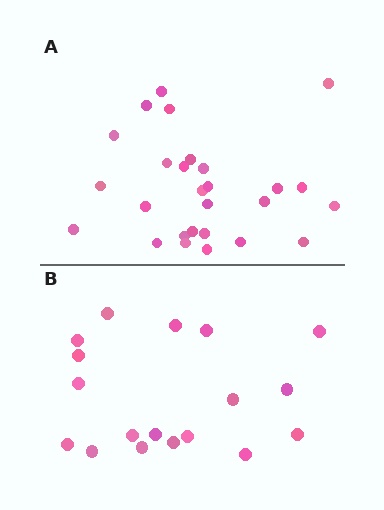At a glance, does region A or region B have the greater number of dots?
Region A (the top region) has more dots.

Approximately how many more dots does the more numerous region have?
Region A has roughly 8 or so more dots than region B.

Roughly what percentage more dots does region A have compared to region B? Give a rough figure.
About 50% more.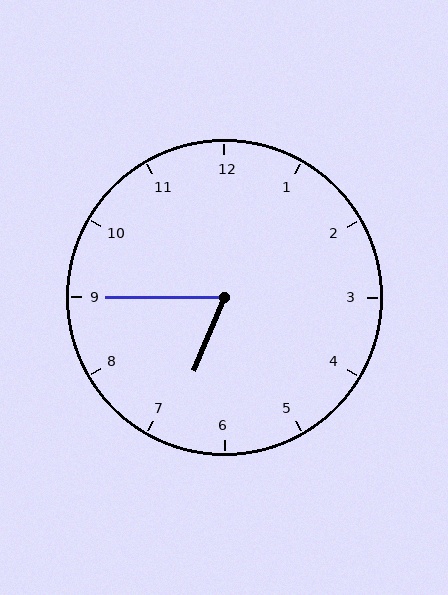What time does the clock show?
6:45.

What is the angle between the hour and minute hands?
Approximately 68 degrees.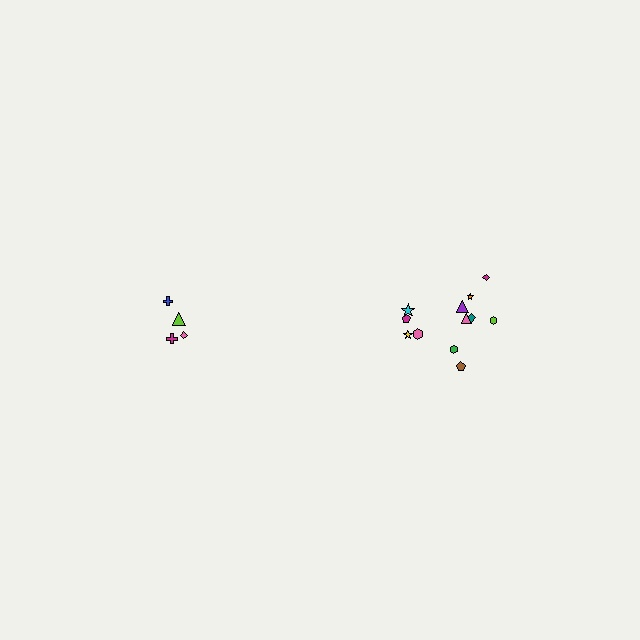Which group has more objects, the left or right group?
The right group.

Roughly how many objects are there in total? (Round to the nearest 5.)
Roughly 15 objects in total.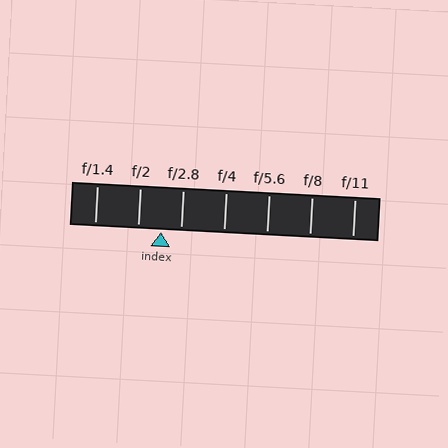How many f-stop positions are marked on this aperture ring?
There are 7 f-stop positions marked.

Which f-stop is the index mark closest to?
The index mark is closest to f/2.8.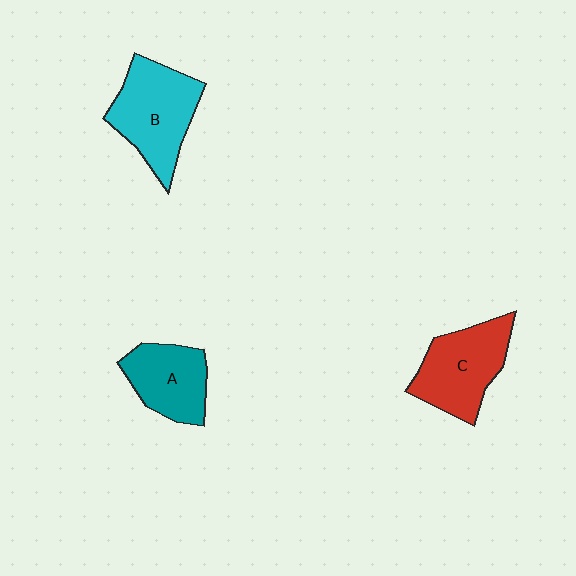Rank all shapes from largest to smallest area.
From largest to smallest: B (cyan), C (red), A (teal).